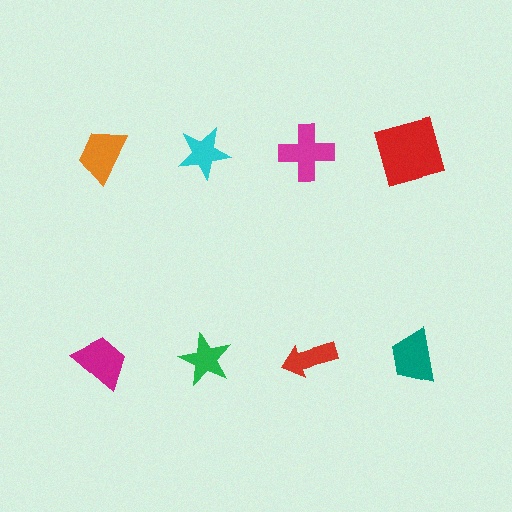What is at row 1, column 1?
An orange trapezoid.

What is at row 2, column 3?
A red arrow.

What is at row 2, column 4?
A teal trapezoid.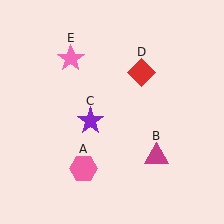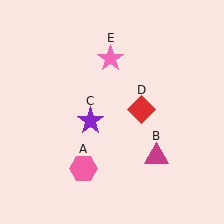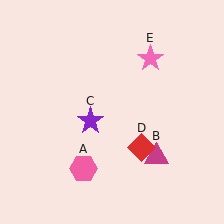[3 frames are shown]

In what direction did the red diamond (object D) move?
The red diamond (object D) moved down.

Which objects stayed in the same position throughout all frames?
Pink hexagon (object A) and magenta triangle (object B) and purple star (object C) remained stationary.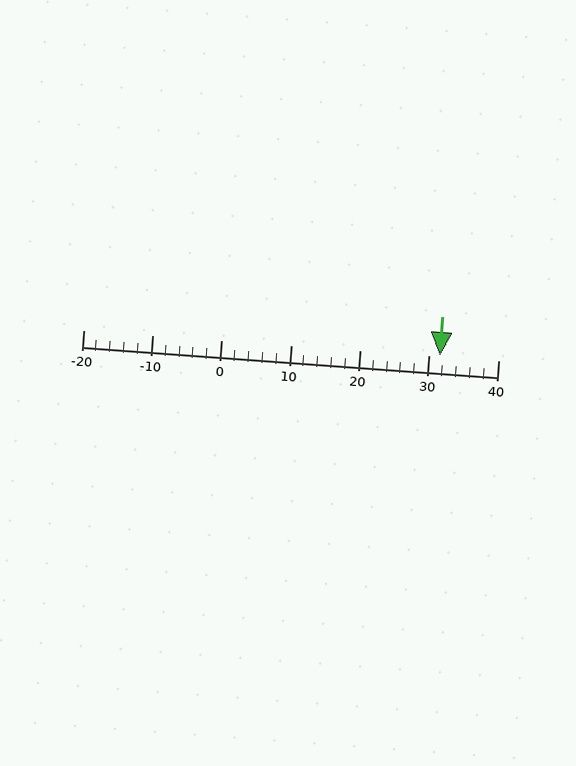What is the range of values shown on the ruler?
The ruler shows values from -20 to 40.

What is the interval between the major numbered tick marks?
The major tick marks are spaced 10 units apart.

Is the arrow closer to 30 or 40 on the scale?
The arrow is closer to 30.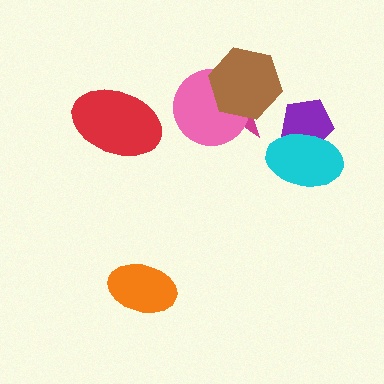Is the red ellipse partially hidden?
No, no other shape covers it.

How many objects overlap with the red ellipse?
0 objects overlap with the red ellipse.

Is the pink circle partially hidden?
Yes, it is partially covered by another shape.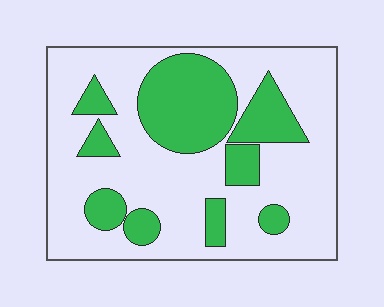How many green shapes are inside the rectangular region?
9.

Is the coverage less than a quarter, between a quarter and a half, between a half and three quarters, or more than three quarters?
Between a quarter and a half.